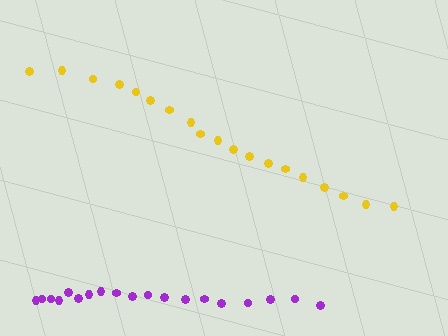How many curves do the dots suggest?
There are 2 distinct paths.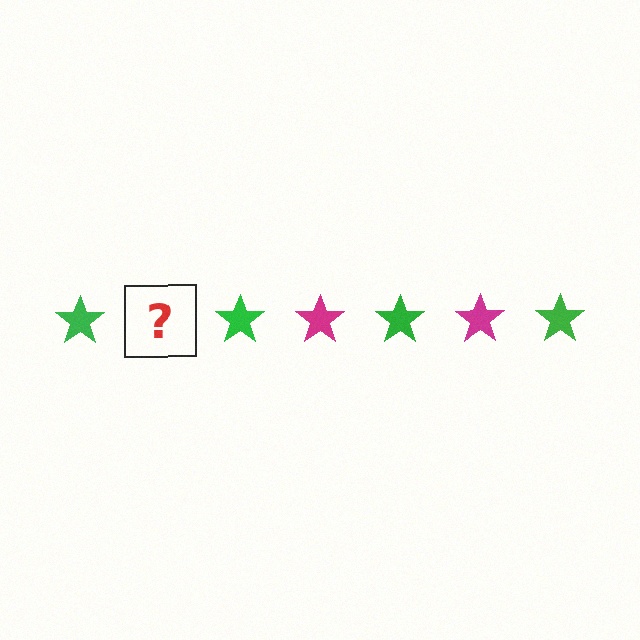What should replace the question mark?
The question mark should be replaced with a magenta star.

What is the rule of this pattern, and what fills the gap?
The rule is that the pattern cycles through green, magenta stars. The gap should be filled with a magenta star.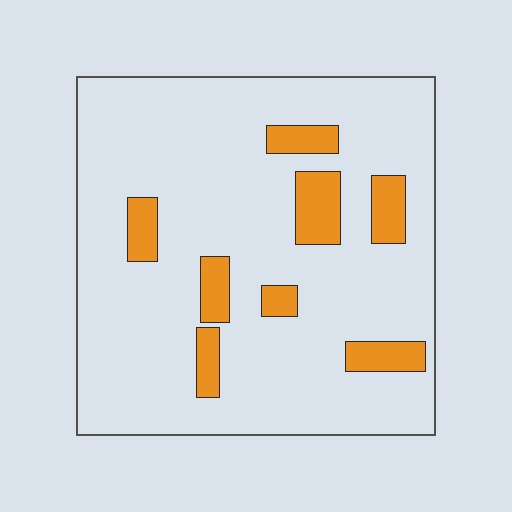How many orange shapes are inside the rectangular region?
8.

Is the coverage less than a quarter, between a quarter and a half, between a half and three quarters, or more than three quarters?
Less than a quarter.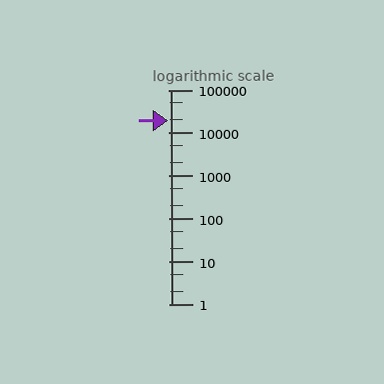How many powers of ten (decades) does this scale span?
The scale spans 5 decades, from 1 to 100000.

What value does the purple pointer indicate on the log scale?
The pointer indicates approximately 19000.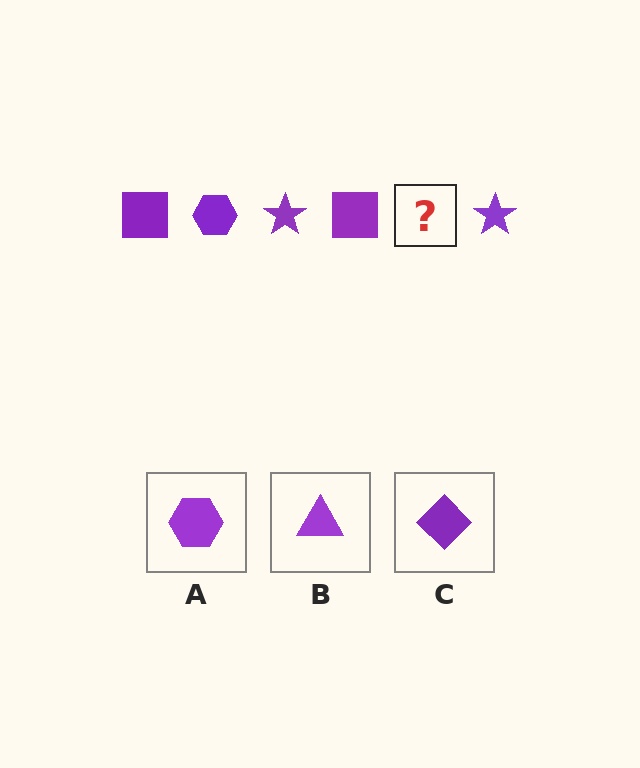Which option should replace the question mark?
Option A.